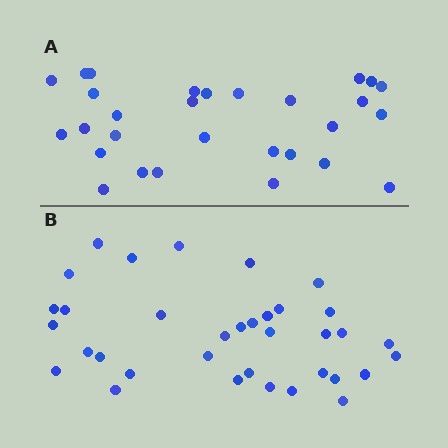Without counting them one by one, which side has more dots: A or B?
Region B (the bottom region) has more dots.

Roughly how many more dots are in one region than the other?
Region B has about 6 more dots than region A.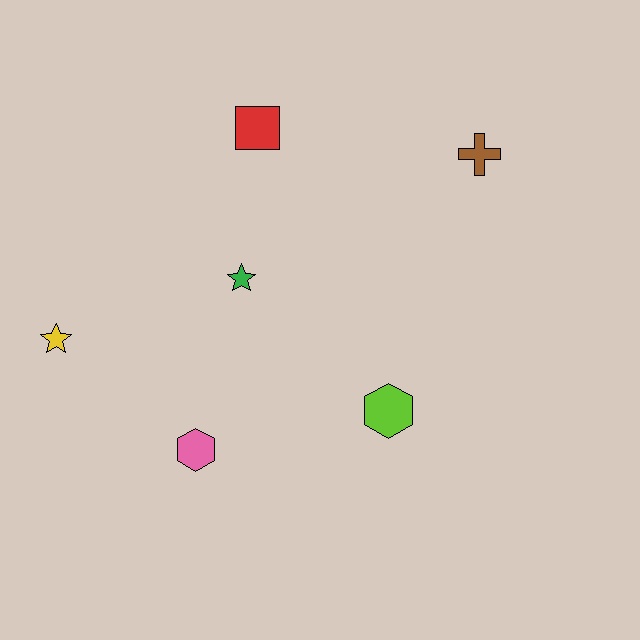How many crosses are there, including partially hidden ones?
There is 1 cross.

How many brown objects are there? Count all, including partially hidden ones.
There is 1 brown object.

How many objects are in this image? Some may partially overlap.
There are 6 objects.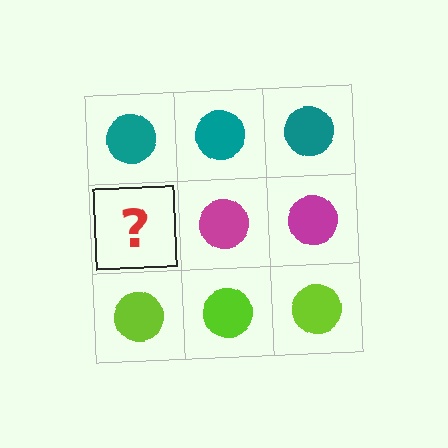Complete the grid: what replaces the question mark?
The question mark should be replaced with a magenta circle.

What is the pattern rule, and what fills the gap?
The rule is that each row has a consistent color. The gap should be filled with a magenta circle.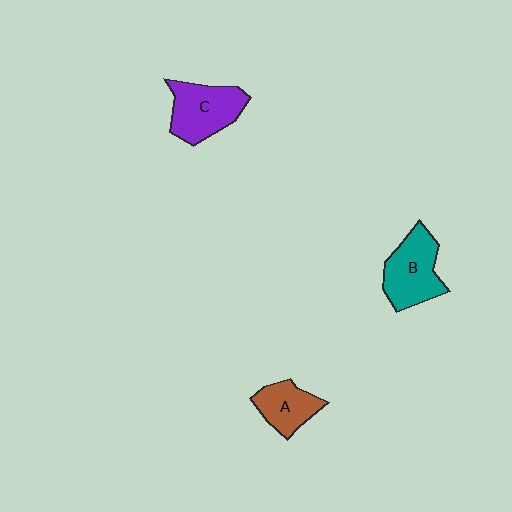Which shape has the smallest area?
Shape A (brown).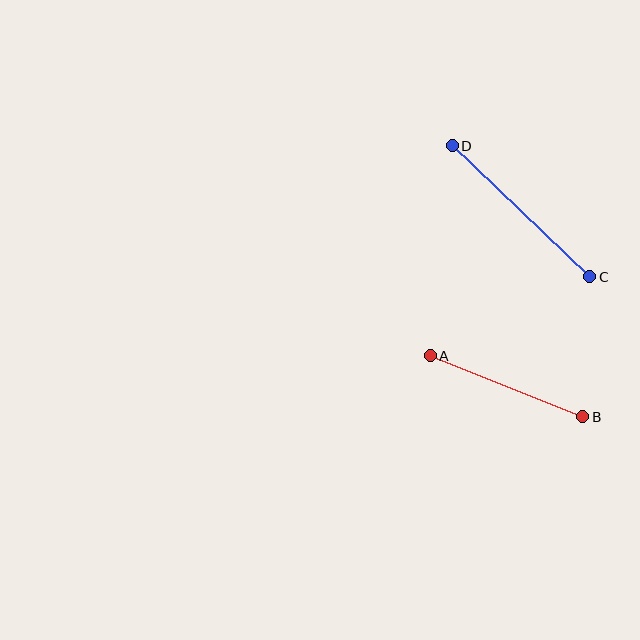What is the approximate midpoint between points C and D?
The midpoint is at approximately (521, 211) pixels.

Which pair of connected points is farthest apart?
Points C and D are farthest apart.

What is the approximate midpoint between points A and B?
The midpoint is at approximately (506, 386) pixels.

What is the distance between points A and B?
The distance is approximately 164 pixels.